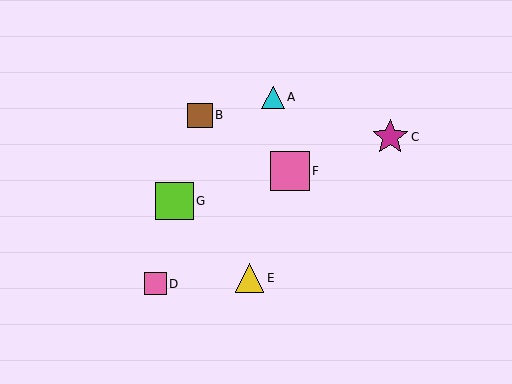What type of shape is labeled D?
Shape D is a pink square.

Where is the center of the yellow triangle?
The center of the yellow triangle is at (249, 278).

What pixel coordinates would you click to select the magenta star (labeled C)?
Click at (390, 137) to select the magenta star C.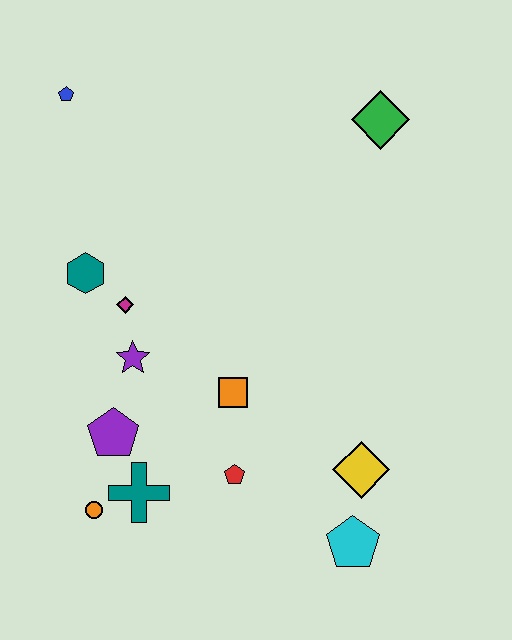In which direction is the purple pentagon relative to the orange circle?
The purple pentagon is above the orange circle.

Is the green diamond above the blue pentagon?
No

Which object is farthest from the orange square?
The blue pentagon is farthest from the orange square.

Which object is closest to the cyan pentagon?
The yellow diamond is closest to the cyan pentagon.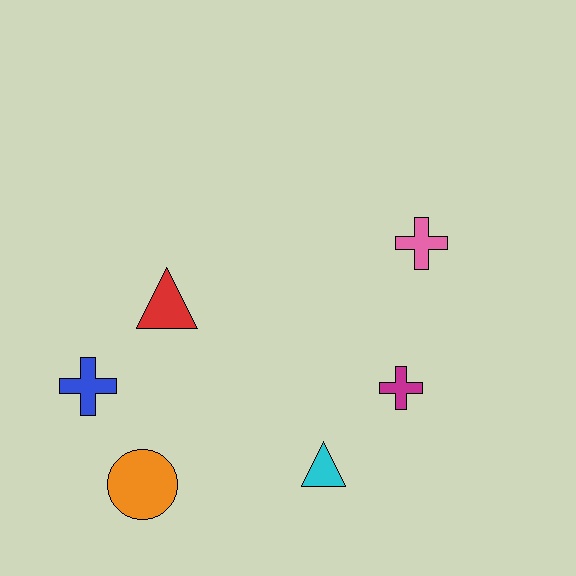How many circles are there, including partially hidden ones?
There is 1 circle.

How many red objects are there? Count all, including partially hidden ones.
There is 1 red object.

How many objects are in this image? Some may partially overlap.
There are 6 objects.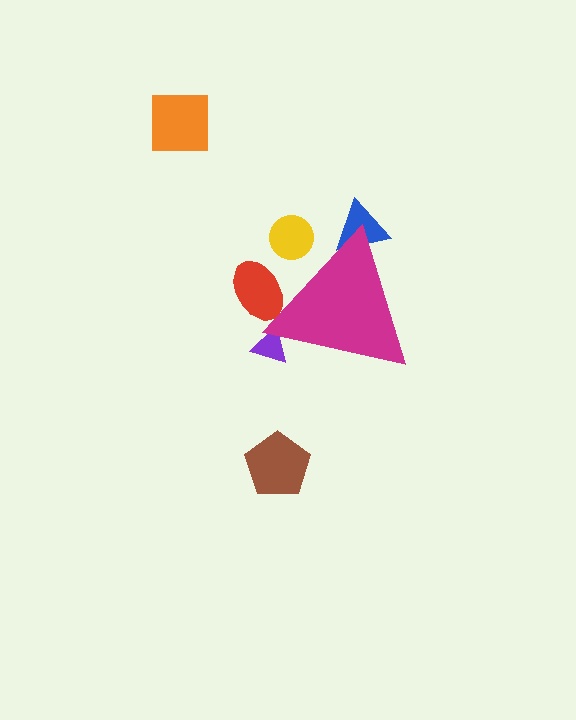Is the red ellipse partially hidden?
Yes, the red ellipse is partially hidden behind the magenta triangle.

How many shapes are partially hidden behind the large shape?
4 shapes are partially hidden.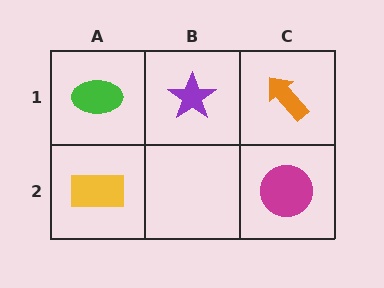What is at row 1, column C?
An orange arrow.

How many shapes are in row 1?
3 shapes.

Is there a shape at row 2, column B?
No, that cell is empty.